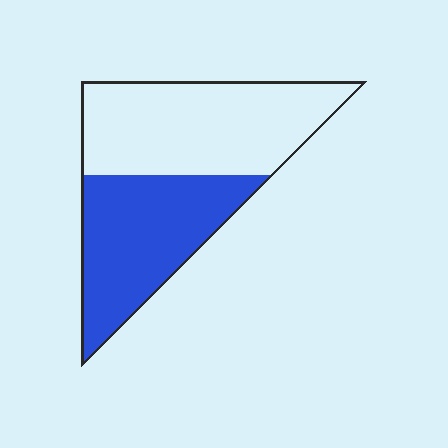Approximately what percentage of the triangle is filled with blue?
Approximately 45%.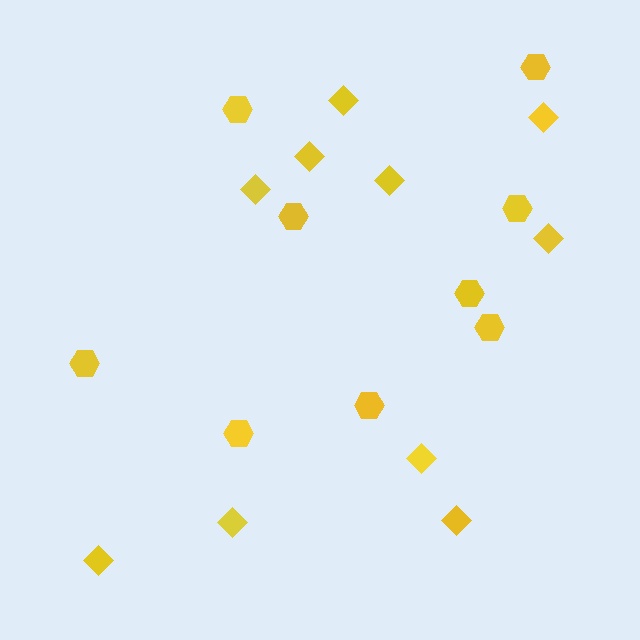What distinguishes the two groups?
There are 2 groups: one group of hexagons (9) and one group of diamonds (10).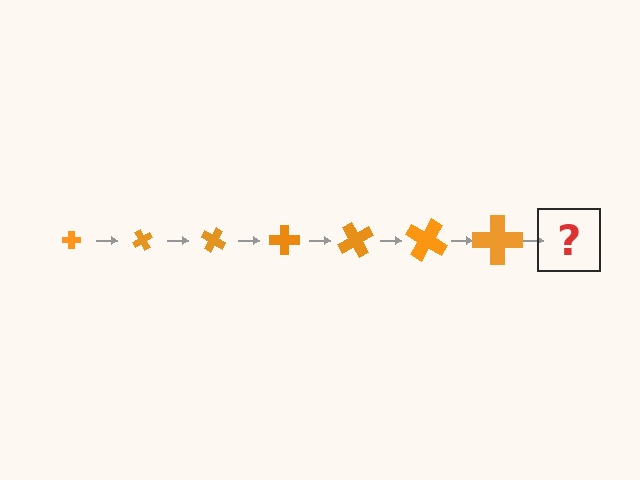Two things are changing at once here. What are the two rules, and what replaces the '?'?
The two rules are that the cross grows larger each step and it rotates 60 degrees each step. The '?' should be a cross, larger than the previous one and rotated 420 degrees from the start.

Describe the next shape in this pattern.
It should be a cross, larger than the previous one and rotated 420 degrees from the start.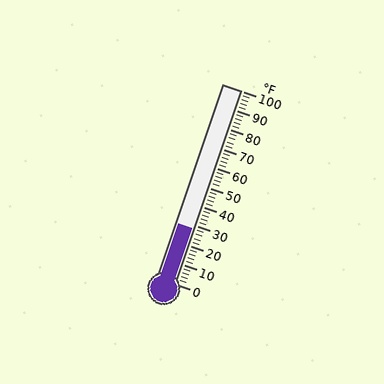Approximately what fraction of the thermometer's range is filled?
The thermometer is filled to approximately 30% of its range.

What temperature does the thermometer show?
The thermometer shows approximately 28°F.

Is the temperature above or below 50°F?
The temperature is below 50°F.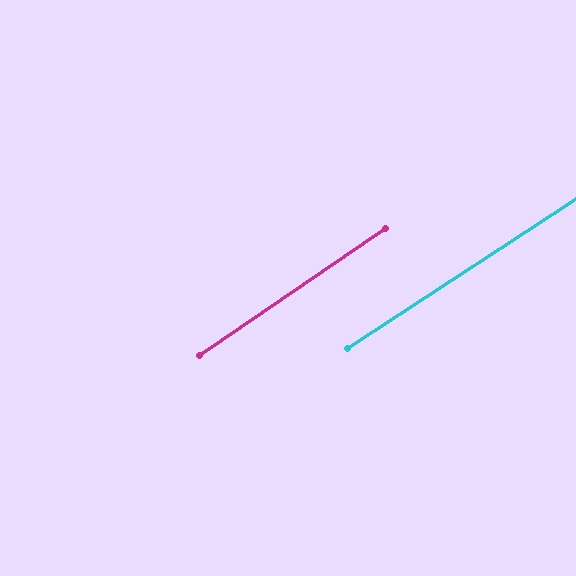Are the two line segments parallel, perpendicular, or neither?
Parallel — their directions differ by only 1.1°.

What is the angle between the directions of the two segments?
Approximately 1 degree.